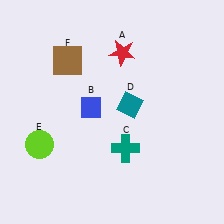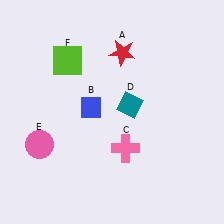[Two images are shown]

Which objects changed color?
C changed from teal to pink. E changed from lime to pink. F changed from brown to lime.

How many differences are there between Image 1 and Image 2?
There are 3 differences between the two images.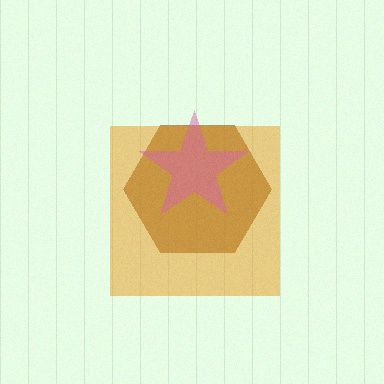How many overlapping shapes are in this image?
There are 3 overlapping shapes in the image.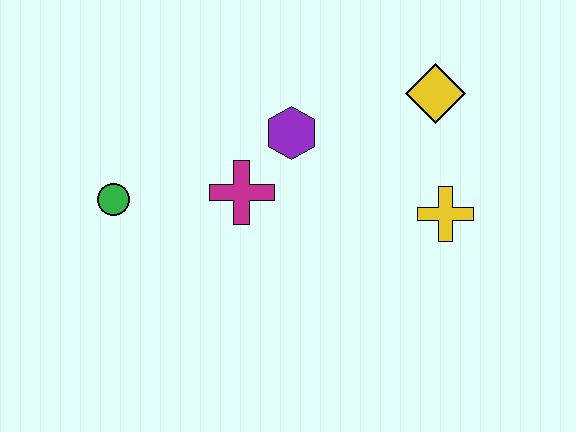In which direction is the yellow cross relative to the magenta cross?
The yellow cross is to the right of the magenta cross.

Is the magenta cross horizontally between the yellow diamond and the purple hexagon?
No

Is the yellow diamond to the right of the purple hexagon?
Yes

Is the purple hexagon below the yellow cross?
No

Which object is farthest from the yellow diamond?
The green circle is farthest from the yellow diamond.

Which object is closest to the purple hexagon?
The magenta cross is closest to the purple hexagon.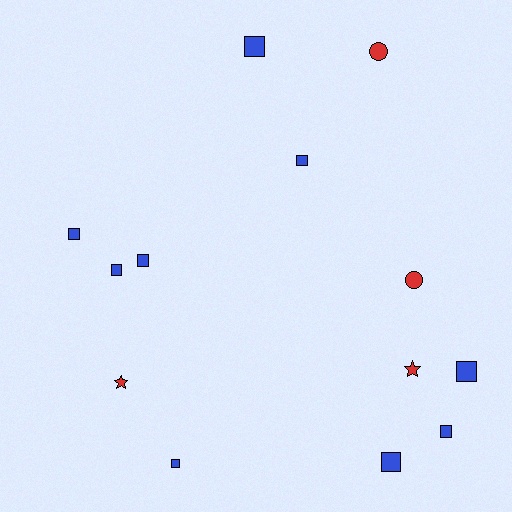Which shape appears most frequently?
Square, with 9 objects.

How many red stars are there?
There are 2 red stars.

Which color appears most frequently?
Blue, with 9 objects.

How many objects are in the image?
There are 13 objects.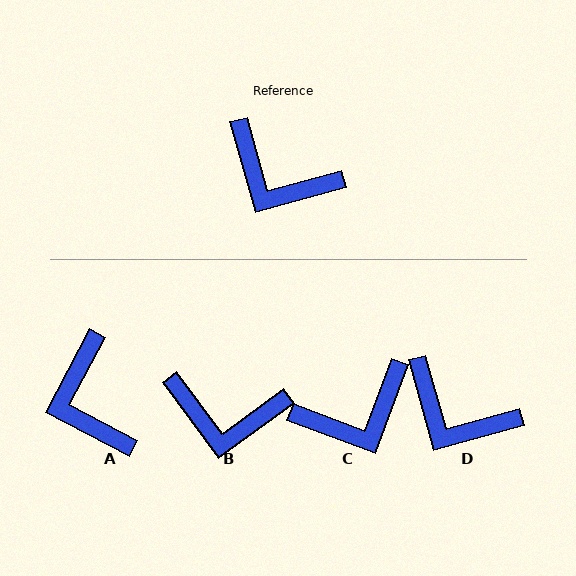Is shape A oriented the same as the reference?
No, it is off by about 43 degrees.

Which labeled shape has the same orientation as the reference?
D.